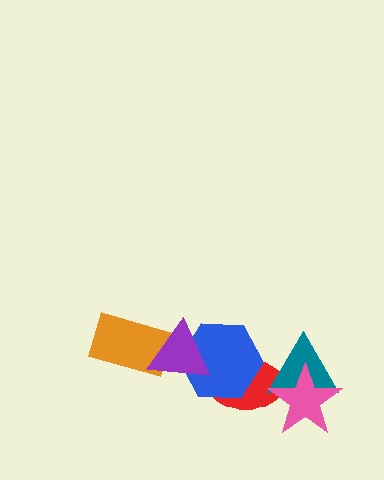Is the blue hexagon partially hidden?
Yes, it is partially covered by another shape.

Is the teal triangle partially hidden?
Yes, it is partially covered by another shape.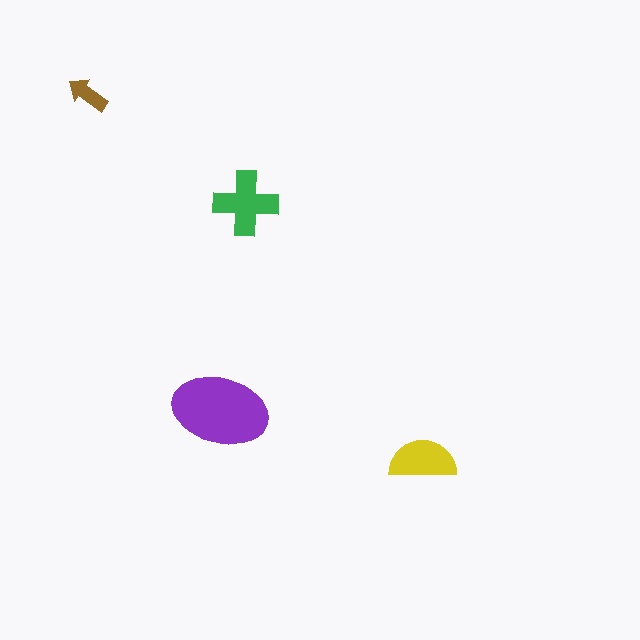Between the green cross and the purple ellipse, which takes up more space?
The purple ellipse.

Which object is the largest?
The purple ellipse.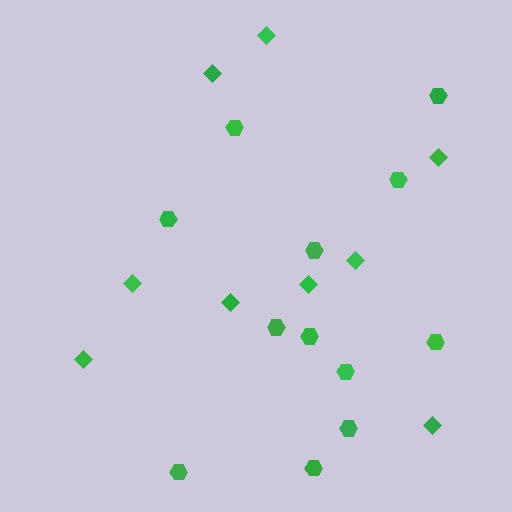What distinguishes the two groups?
There are 2 groups: one group of hexagons (12) and one group of diamonds (9).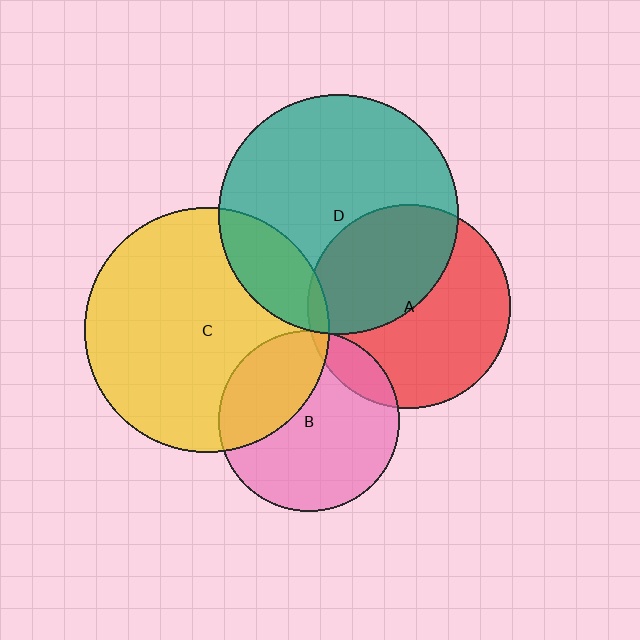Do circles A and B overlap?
Yes.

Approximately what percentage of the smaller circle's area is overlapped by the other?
Approximately 15%.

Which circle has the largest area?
Circle C (yellow).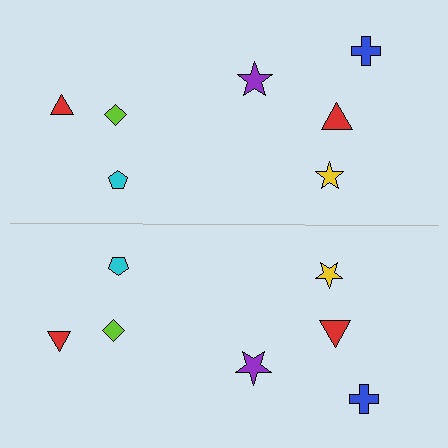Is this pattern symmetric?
Yes, this pattern has bilateral (reflection) symmetry.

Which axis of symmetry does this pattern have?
The pattern has a horizontal axis of symmetry running through the center of the image.